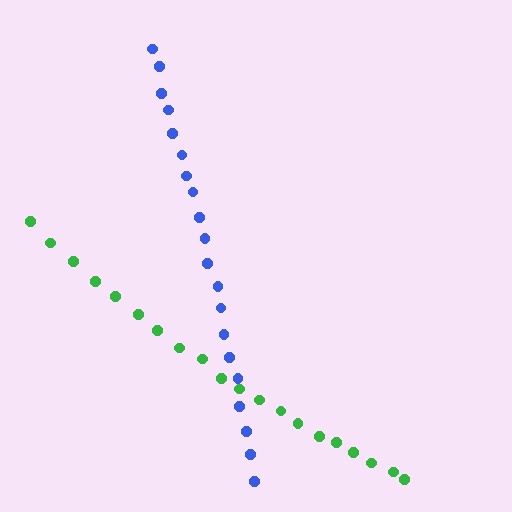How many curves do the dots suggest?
There are 2 distinct paths.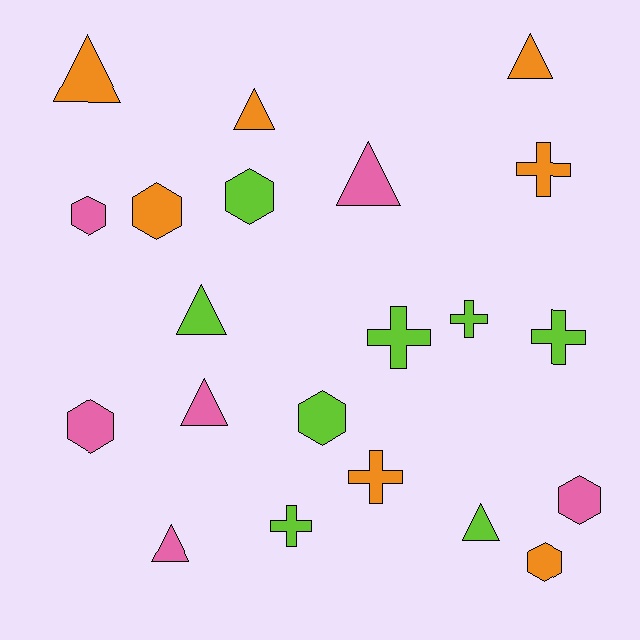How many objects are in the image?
There are 21 objects.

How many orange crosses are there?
There are 2 orange crosses.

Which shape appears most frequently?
Triangle, with 8 objects.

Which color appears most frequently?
Lime, with 8 objects.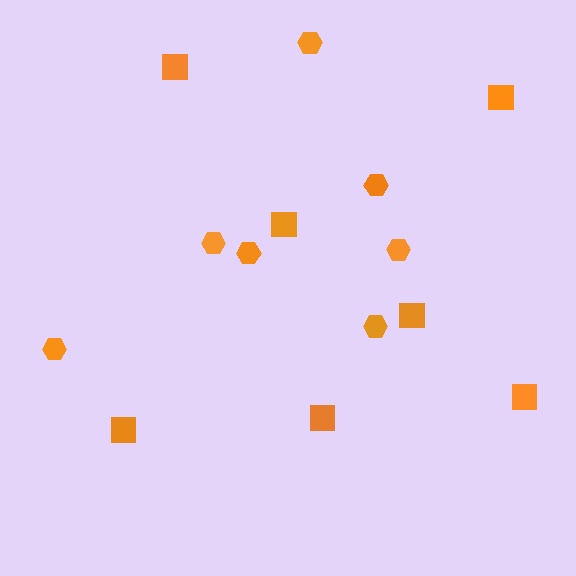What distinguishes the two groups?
There are 2 groups: one group of squares (7) and one group of hexagons (7).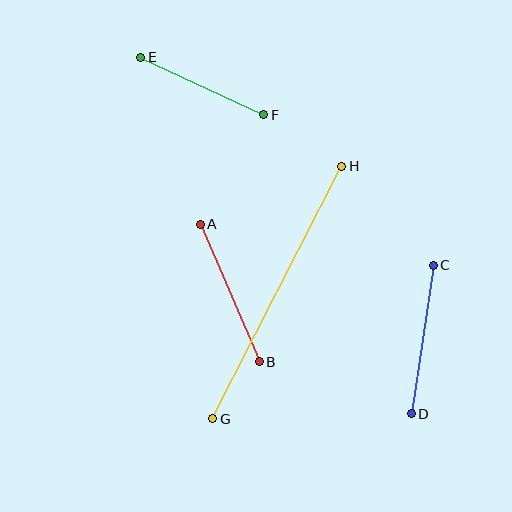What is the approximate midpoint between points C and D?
The midpoint is at approximately (422, 339) pixels.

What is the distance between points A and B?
The distance is approximately 150 pixels.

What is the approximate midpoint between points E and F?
The midpoint is at approximately (202, 86) pixels.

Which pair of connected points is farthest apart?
Points G and H are farthest apart.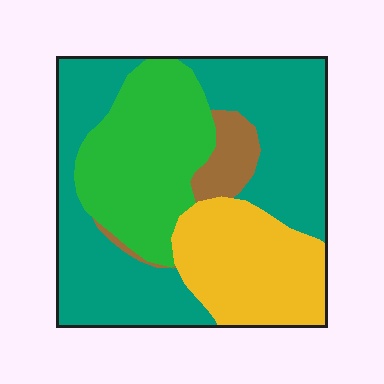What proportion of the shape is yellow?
Yellow covers roughly 20% of the shape.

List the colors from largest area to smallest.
From largest to smallest: teal, green, yellow, brown.